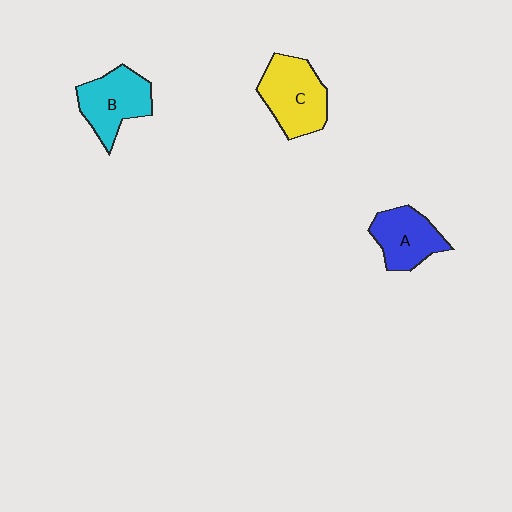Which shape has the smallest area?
Shape A (blue).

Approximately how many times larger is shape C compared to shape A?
Approximately 1.2 times.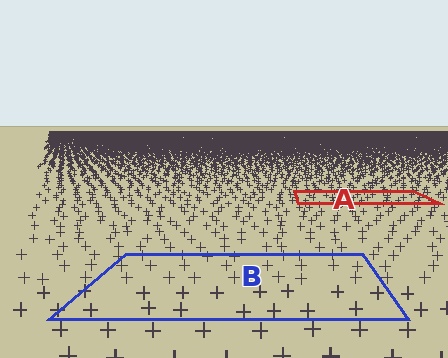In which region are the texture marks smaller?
The texture marks are smaller in region A, because it is farther away.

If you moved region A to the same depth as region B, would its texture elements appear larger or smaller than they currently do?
They would appear larger. At a closer depth, the same texture elements are projected at a bigger on-screen size.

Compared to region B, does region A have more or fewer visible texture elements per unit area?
Region A has more texture elements per unit area — they are packed more densely because it is farther away.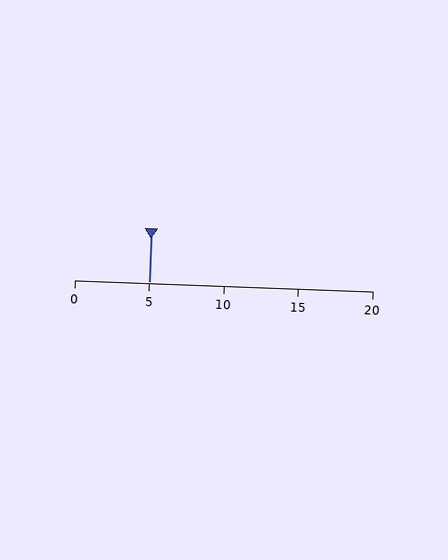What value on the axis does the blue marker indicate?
The marker indicates approximately 5.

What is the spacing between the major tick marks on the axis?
The major ticks are spaced 5 apart.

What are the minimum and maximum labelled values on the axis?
The axis runs from 0 to 20.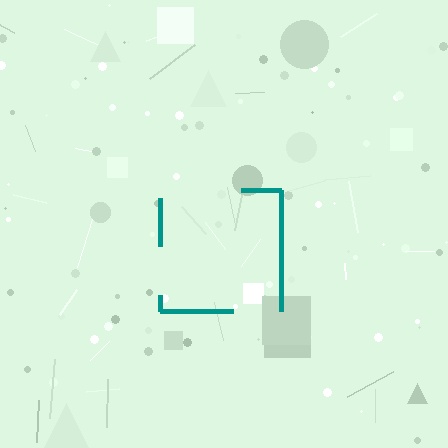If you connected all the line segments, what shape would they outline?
They would outline a square.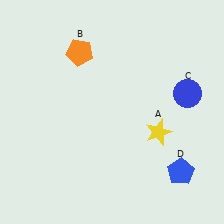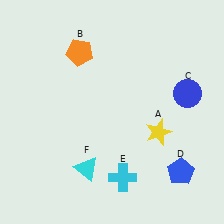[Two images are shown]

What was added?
A cyan cross (E), a cyan triangle (F) were added in Image 2.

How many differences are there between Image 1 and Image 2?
There are 2 differences between the two images.